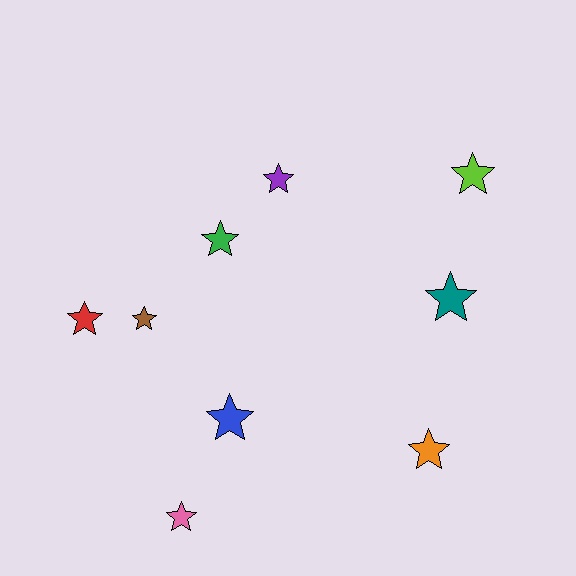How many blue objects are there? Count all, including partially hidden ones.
There is 1 blue object.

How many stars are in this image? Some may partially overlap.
There are 9 stars.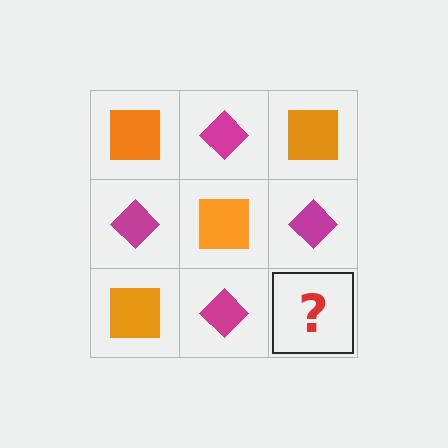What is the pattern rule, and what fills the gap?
The rule is that it alternates orange square and magenta diamond in a checkerboard pattern. The gap should be filled with an orange square.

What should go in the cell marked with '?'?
The missing cell should contain an orange square.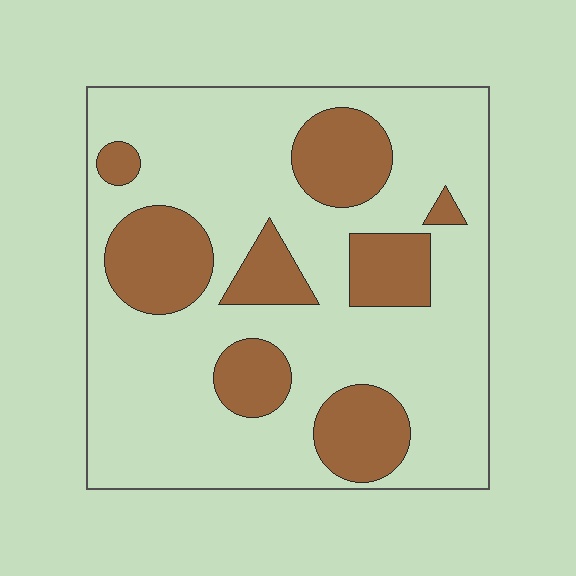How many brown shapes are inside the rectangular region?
8.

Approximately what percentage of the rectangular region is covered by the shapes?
Approximately 25%.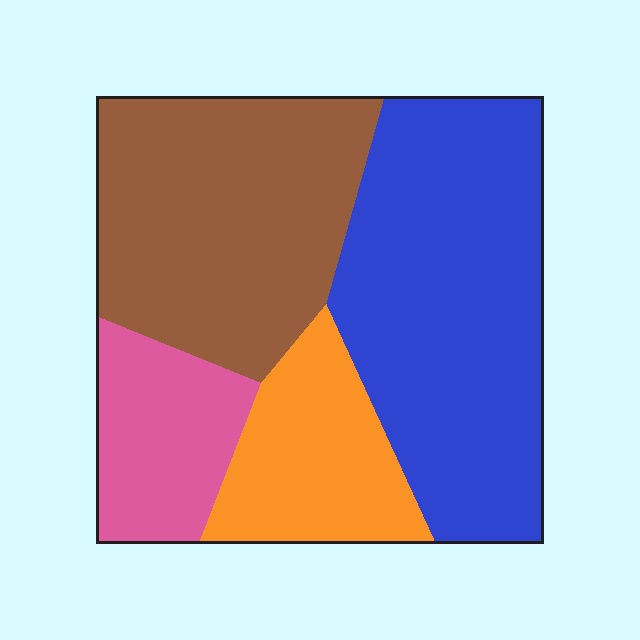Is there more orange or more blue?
Blue.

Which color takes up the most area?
Blue, at roughly 40%.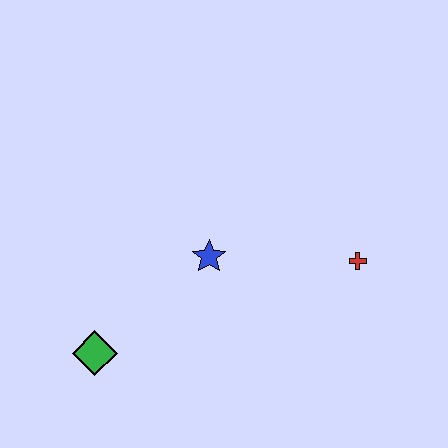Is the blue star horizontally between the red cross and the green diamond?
Yes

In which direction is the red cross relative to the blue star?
The red cross is to the right of the blue star.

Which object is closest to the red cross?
The blue star is closest to the red cross.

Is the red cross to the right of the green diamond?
Yes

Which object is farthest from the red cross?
The green diamond is farthest from the red cross.